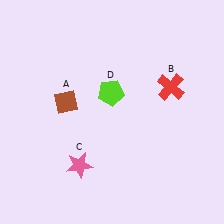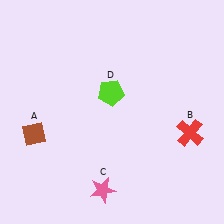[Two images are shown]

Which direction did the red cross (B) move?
The red cross (B) moved down.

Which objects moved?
The objects that moved are: the brown diamond (A), the red cross (B), the pink star (C).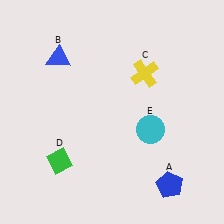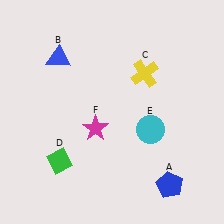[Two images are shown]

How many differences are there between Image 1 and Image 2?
There is 1 difference between the two images.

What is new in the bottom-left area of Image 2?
A magenta star (F) was added in the bottom-left area of Image 2.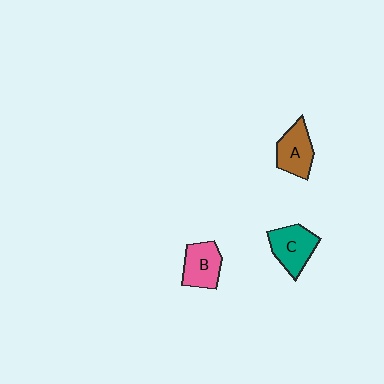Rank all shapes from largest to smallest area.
From largest to smallest: C (teal), B (pink), A (brown).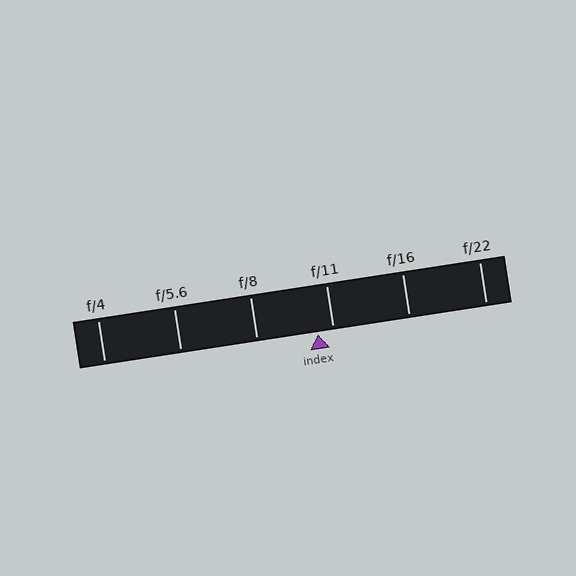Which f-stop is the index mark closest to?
The index mark is closest to f/11.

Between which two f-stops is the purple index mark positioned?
The index mark is between f/8 and f/11.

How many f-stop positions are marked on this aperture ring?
There are 6 f-stop positions marked.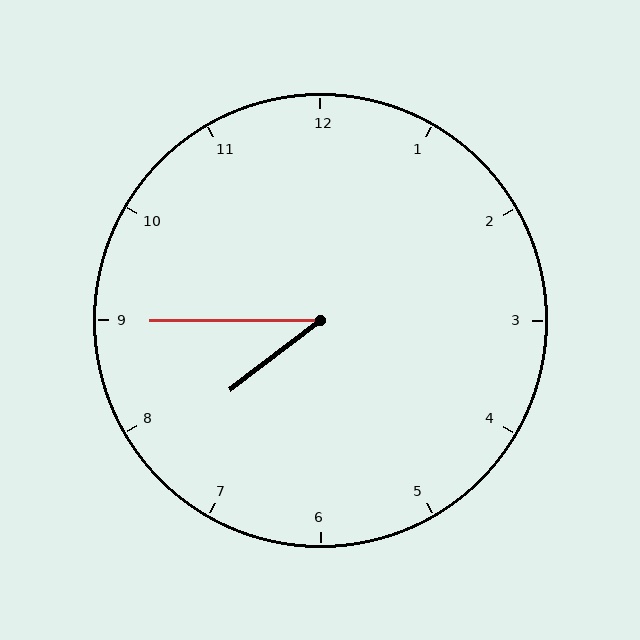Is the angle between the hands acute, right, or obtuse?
It is acute.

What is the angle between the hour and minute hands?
Approximately 38 degrees.